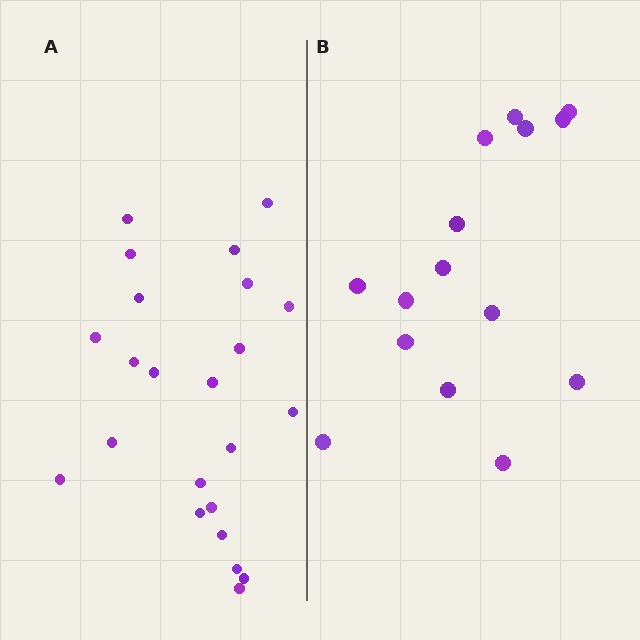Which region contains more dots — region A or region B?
Region A (the left region) has more dots.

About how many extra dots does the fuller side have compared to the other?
Region A has roughly 8 or so more dots than region B.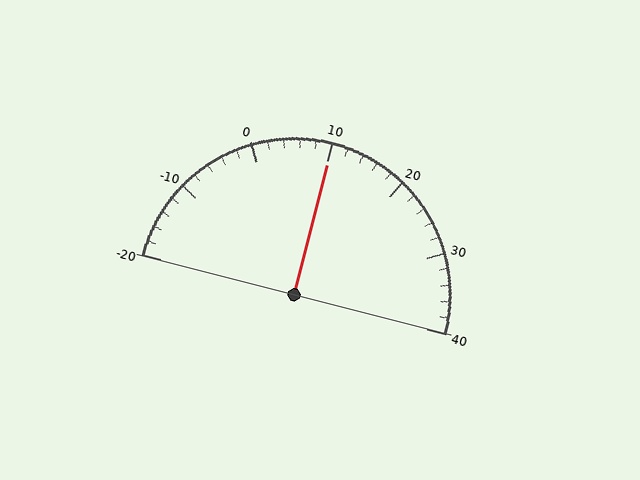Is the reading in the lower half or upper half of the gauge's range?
The reading is in the upper half of the range (-20 to 40).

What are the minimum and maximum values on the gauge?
The gauge ranges from -20 to 40.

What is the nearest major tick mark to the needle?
The nearest major tick mark is 10.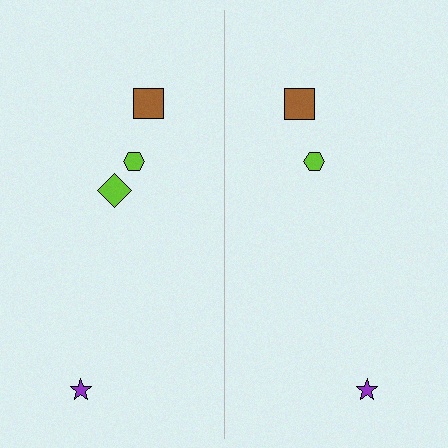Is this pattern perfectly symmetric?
No, the pattern is not perfectly symmetric. A lime diamond is missing from the right side.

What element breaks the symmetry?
A lime diamond is missing from the right side.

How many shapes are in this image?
There are 7 shapes in this image.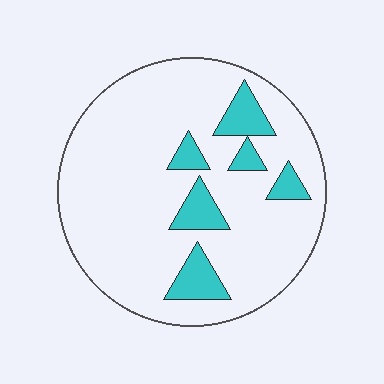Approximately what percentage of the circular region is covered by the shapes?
Approximately 15%.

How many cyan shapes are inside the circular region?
6.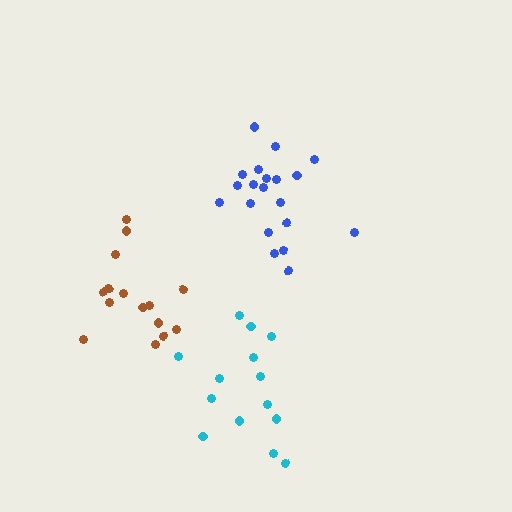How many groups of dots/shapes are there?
There are 3 groups.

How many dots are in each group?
Group 1: 20 dots, Group 2: 14 dots, Group 3: 15 dots (49 total).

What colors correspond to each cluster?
The clusters are colored: blue, cyan, brown.